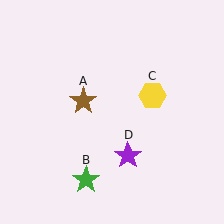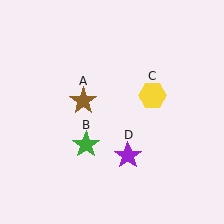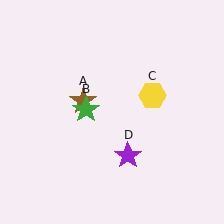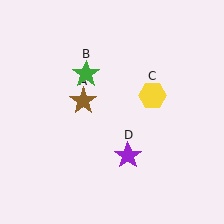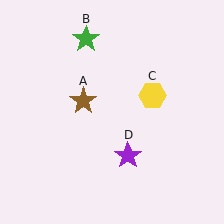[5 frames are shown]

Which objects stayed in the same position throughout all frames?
Brown star (object A) and yellow hexagon (object C) and purple star (object D) remained stationary.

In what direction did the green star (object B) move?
The green star (object B) moved up.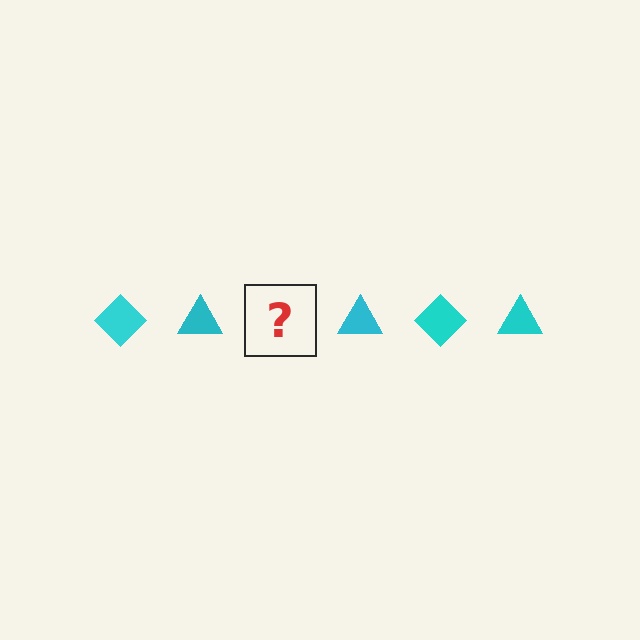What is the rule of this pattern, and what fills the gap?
The rule is that the pattern cycles through diamond, triangle shapes in cyan. The gap should be filled with a cyan diamond.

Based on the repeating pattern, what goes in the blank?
The blank should be a cyan diamond.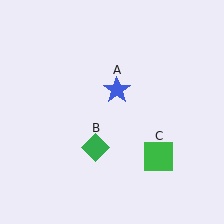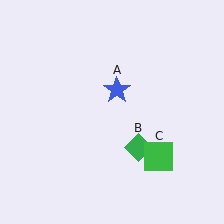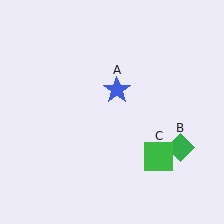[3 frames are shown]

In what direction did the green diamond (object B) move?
The green diamond (object B) moved right.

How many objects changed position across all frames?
1 object changed position: green diamond (object B).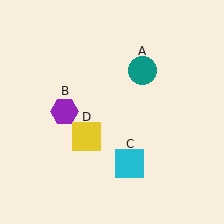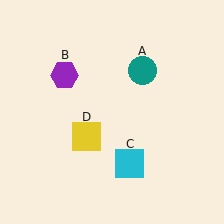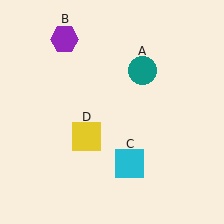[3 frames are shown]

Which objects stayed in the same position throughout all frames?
Teal circle (object A) and cyan square (object C) and yellow square (object D) remained stationary.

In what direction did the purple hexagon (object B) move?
The purple hexagon (object B) moved up.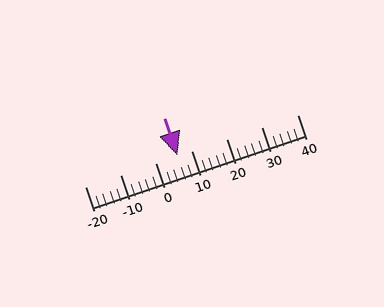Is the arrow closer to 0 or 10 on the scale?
The arrow is closer to 10.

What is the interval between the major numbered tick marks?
The major tick marks are spaced 10 units apart.